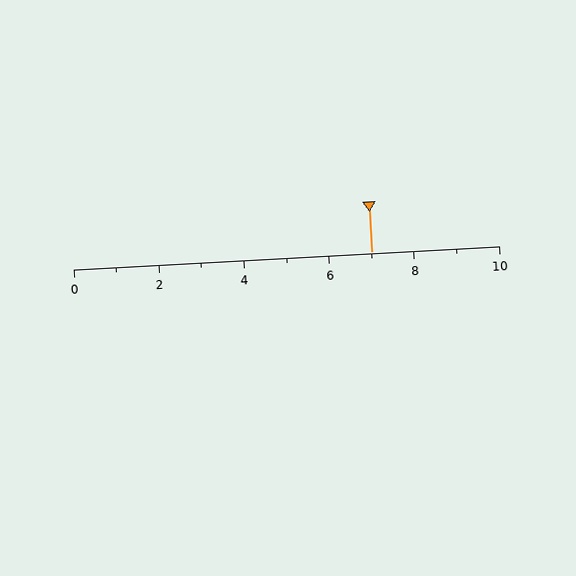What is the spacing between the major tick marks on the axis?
The major ticks are spaced 2 apart.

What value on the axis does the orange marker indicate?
The marker indicates approximately 7.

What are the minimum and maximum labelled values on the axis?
The axis runs from 0 to 10.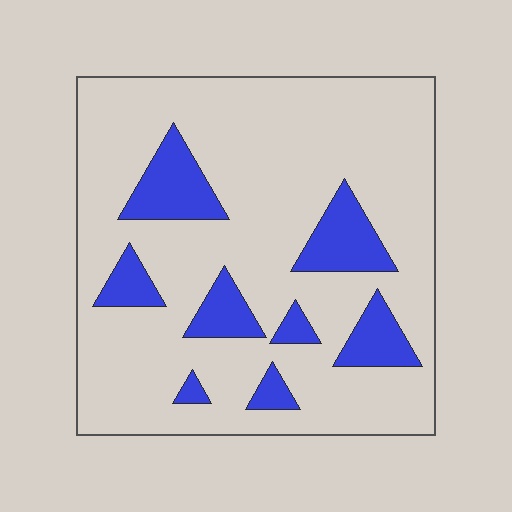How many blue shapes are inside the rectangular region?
8.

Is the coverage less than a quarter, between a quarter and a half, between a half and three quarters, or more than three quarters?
Less than a quarter.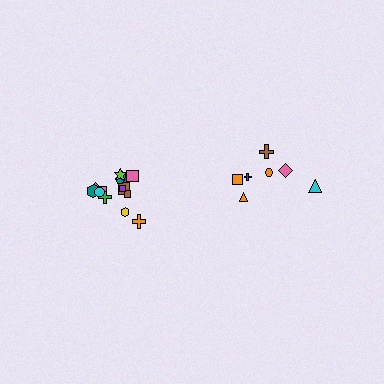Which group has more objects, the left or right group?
The left group.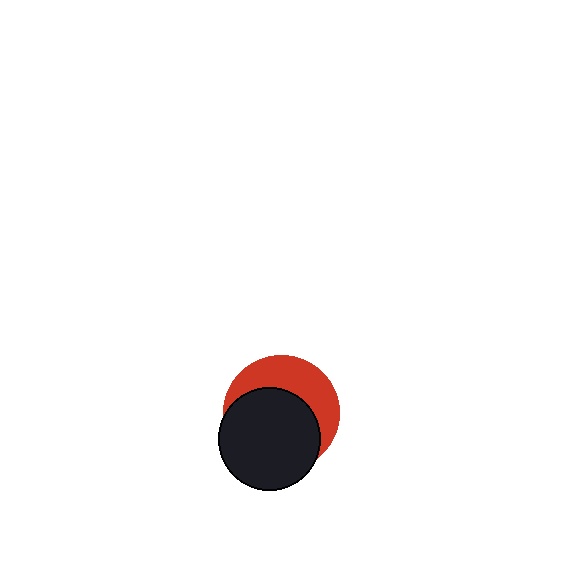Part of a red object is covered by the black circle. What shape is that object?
It is a circle.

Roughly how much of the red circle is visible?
A small part of it is visible (roughly 41%).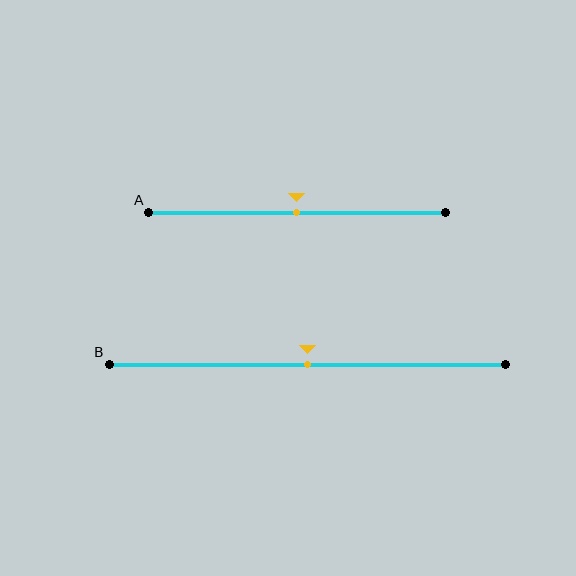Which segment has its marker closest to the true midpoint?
Segment A has its marker closest to the true midpoint.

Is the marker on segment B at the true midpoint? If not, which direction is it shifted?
Yes, the marker on segment B is at the true midpoint.